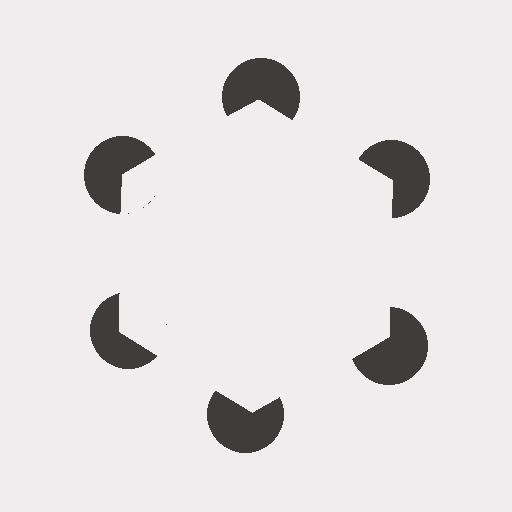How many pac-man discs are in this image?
There are 6 — one at each vertex of the illusory hexagon.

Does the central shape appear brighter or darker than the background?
It typically appears slightly brighter than the background, even though no actual brightness change is drawn.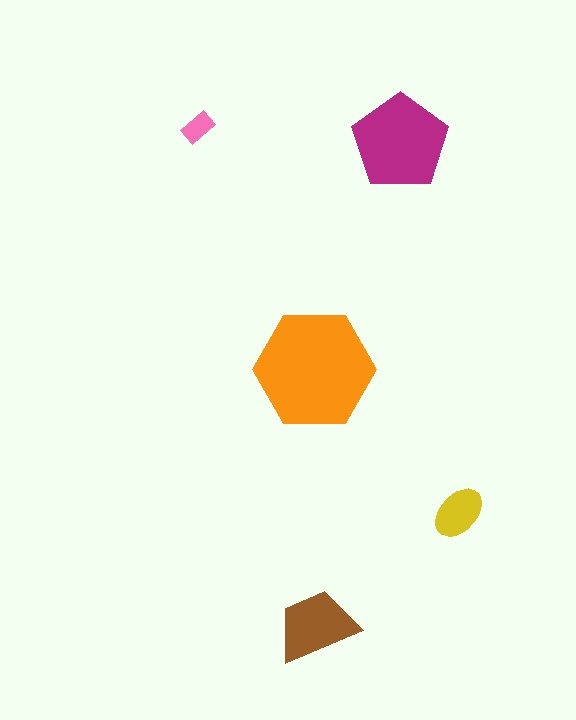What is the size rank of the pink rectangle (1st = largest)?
5th.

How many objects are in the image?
There are 5 objects in the image.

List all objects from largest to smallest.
The orange hexagon, the magenta pentagon, the brown trapezoid, the yellow ellipse, the pink rectangle.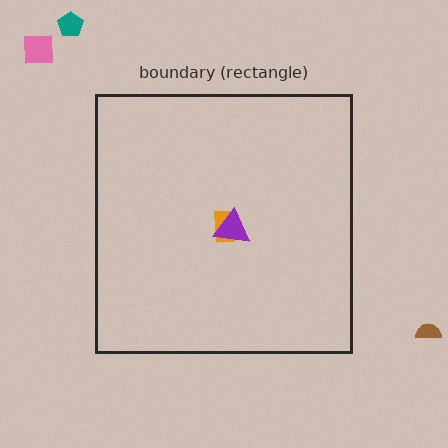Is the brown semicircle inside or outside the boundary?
Outside.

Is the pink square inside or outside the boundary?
Outside.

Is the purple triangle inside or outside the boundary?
Inside.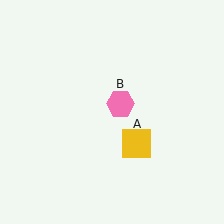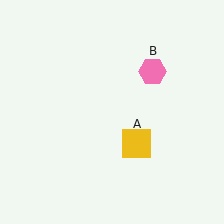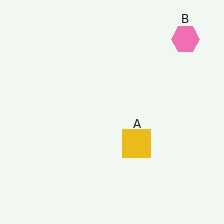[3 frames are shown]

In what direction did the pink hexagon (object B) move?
The pink hexagon (object B) moved up and to the right.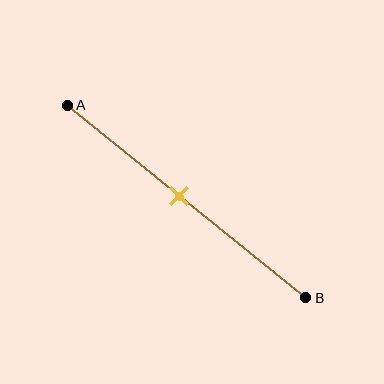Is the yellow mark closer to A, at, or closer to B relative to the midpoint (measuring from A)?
The yellow mark is approximately at the midpoint of segment AB.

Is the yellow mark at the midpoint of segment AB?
Yes, the mark is approximately at the midpoint.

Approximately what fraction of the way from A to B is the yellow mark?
The yellow mark is approximately 45% of the way from A to B.